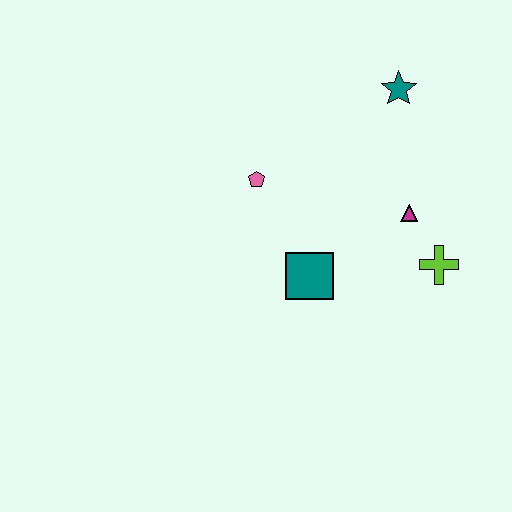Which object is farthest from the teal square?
The teal star is farthest from the teal square.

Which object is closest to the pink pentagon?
The teal square is closest to the pink pentagon.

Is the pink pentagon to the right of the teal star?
No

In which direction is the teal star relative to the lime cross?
The teal star is above the lime cross.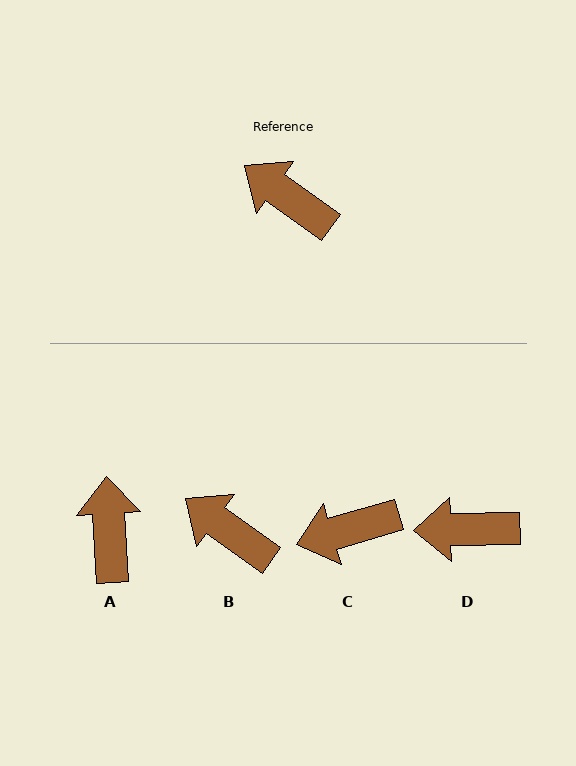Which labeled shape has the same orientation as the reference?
B.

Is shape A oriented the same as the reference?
No, it is off by about 51 degrees.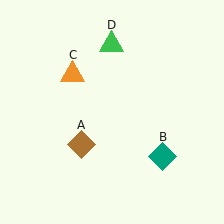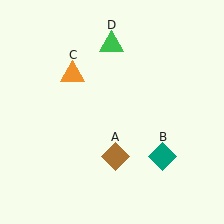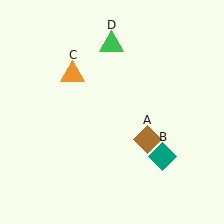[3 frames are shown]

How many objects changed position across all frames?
1 object changed position: brown diamond (object A).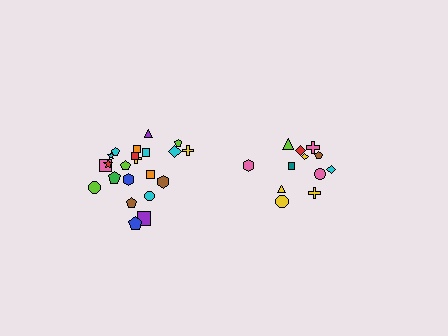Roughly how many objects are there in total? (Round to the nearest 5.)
Roughly 35 objects in total.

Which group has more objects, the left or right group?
The left group.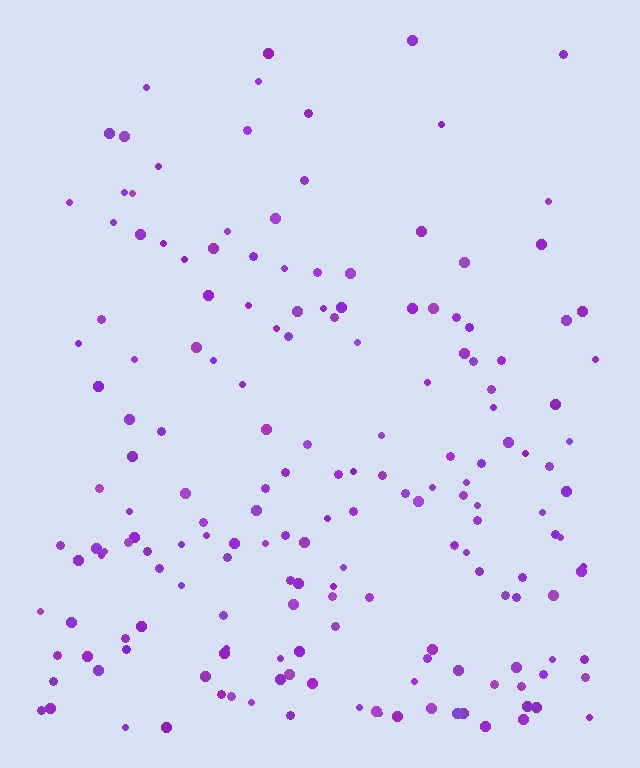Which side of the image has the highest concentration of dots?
The bottom.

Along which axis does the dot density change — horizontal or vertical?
Vertical.